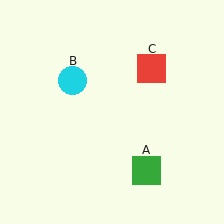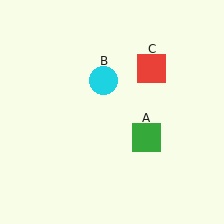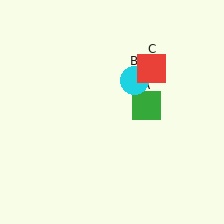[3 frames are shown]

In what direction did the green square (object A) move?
The green square (object A) moved up.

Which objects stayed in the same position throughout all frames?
Red square (object C) remained stationary.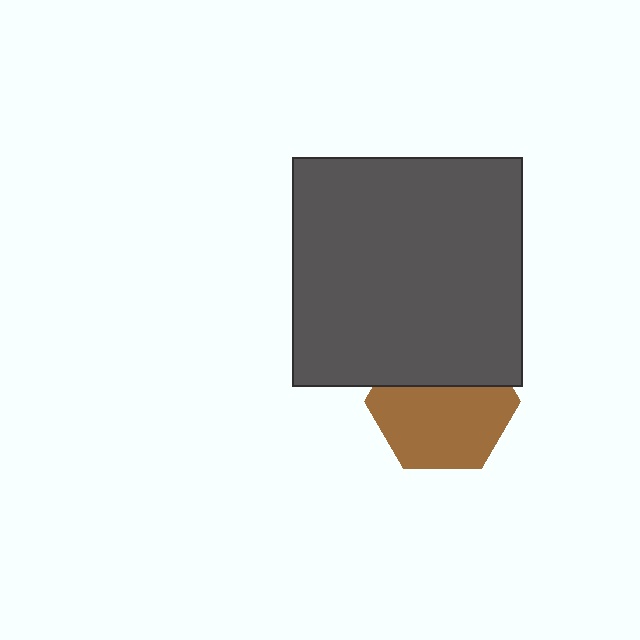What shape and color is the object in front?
The object in front is a dark gray square.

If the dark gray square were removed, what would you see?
You would see the complete brown hexagon.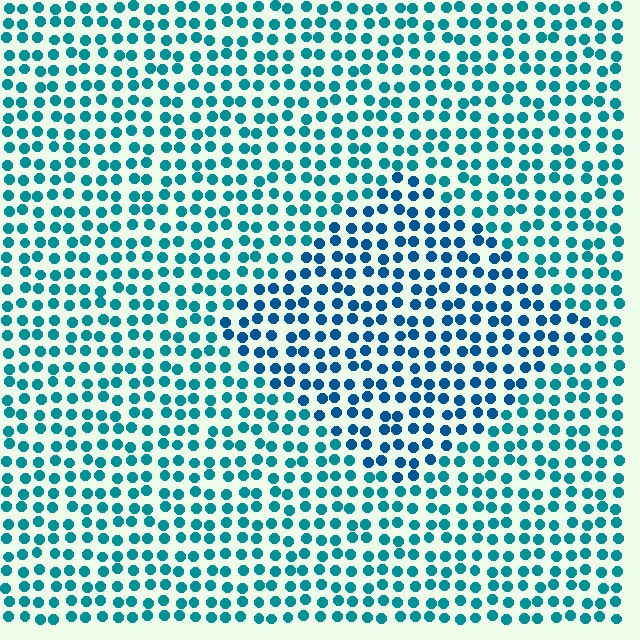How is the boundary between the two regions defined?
The boundary is defined purely by a slight shift in hue (about 24 degrees). Spacing, size, and orientation are identical on both sides.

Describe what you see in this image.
The image is filled with small teal elements in a uniform arrangement. A diamond-shaped region is visible where the elements are tinted to a slightly different hue, forming a subtle color boundary.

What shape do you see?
I see a diamond.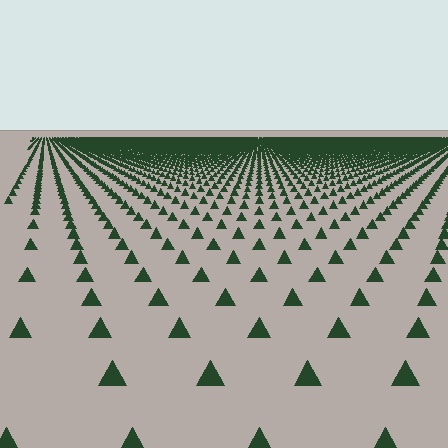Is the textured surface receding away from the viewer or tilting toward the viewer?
The surface is receding away from the viewer. Texture elements get smaller and denser toward the top.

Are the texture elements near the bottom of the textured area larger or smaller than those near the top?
Larger. Near the bottom, elements are closer to the viewer and appear at a bigger on-screen size.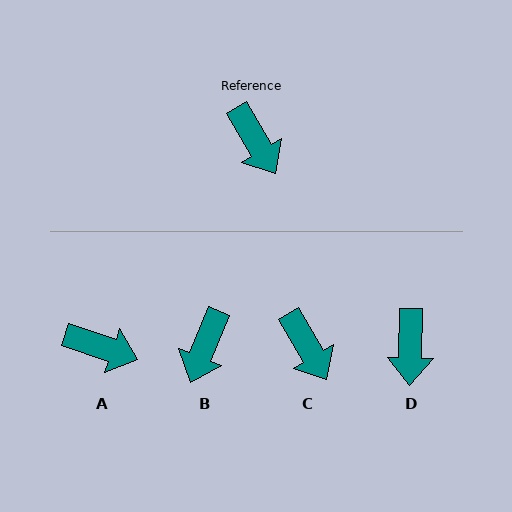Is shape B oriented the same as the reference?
No, it is off by about 52 degrees.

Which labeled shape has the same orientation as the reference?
C.